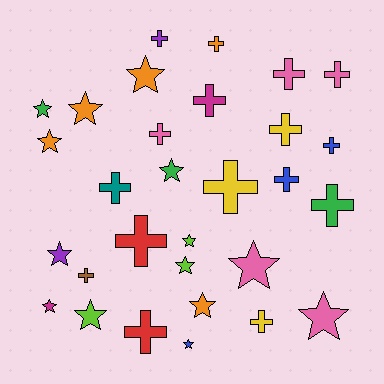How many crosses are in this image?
There are 16 crosses.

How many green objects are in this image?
There are 3 green objects.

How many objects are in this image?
There are 30 objects.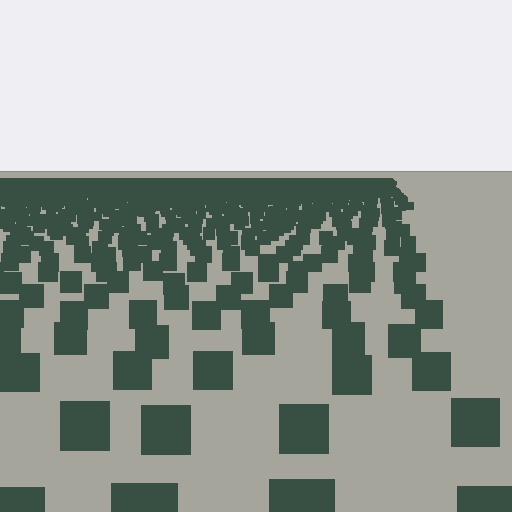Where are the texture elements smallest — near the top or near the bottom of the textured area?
Near the top.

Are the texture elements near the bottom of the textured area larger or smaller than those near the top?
Larger. Near the bottom, elements are closer to the viewer and appear at a bigger on-screen size.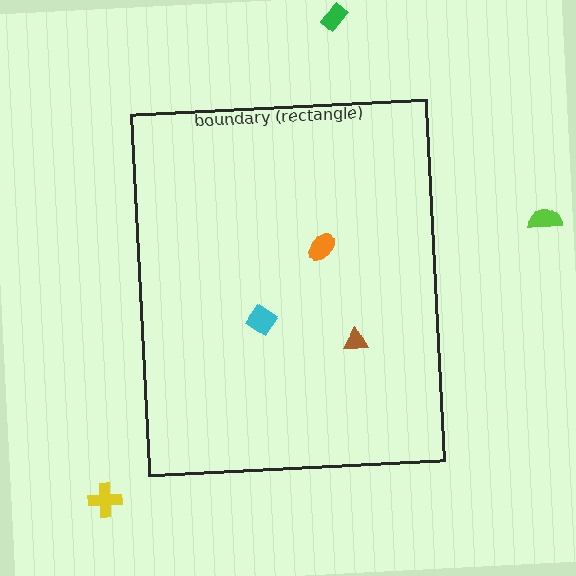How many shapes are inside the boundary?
3 inside, 3 outside.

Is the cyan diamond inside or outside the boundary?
Inside.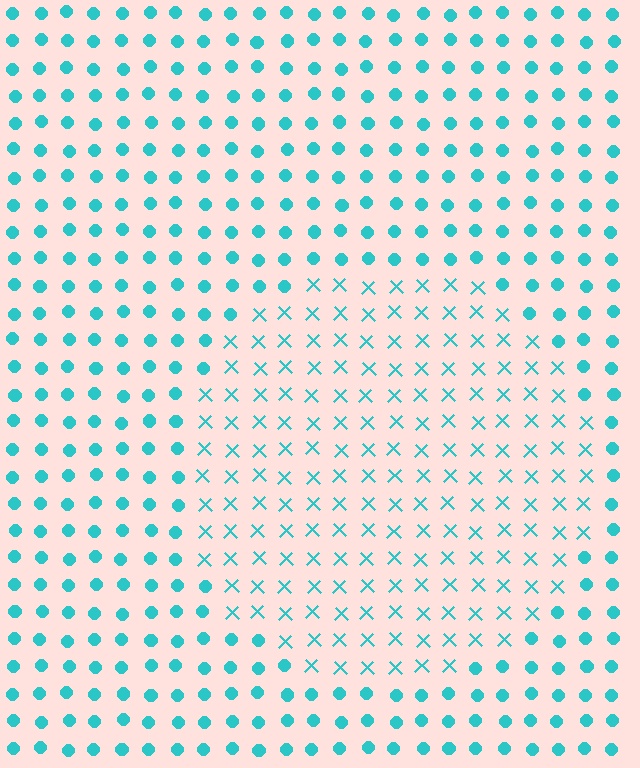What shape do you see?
I see a circle.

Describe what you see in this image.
The image is filled with small cyan elements arranged in a uniform grid. A circle-shaped region contains X marks, while the surrounding area contains circles. The boundary is defined purely by the change in element shape.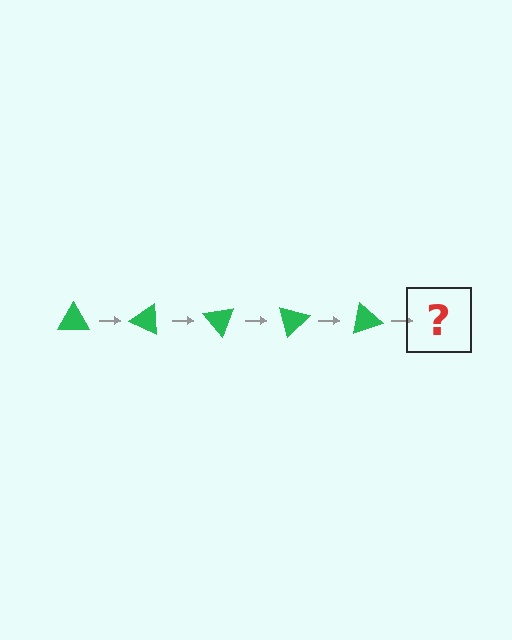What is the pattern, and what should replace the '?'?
The pattern is that the triangle rotates 25 degrees each step. The '?' should be a green triangle rotated 125 degrees.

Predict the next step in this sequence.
The next step is a green triangle rotated 125 degrees.